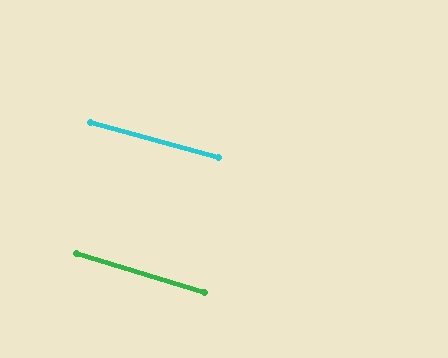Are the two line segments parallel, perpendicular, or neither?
Parallel — their directions differ by only 1.9°.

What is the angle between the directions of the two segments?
Approximately 2 degrees.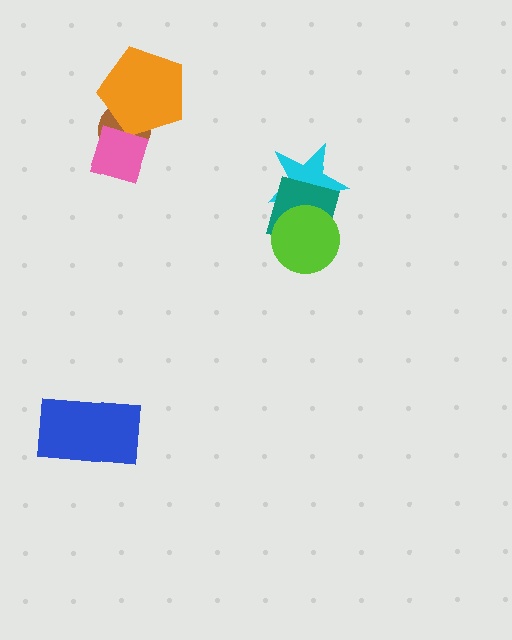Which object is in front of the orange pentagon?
The pink diamond is in front of the orange pentagon.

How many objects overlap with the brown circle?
2 objects overlap with the brown circle.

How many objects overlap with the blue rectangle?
0 objects overlap with the blue rectangle.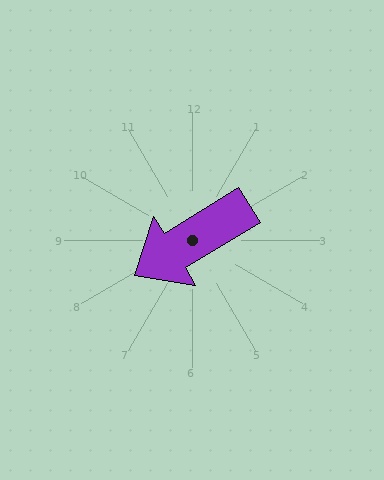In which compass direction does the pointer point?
Southwest.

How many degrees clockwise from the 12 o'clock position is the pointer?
Approximately 238 degrees.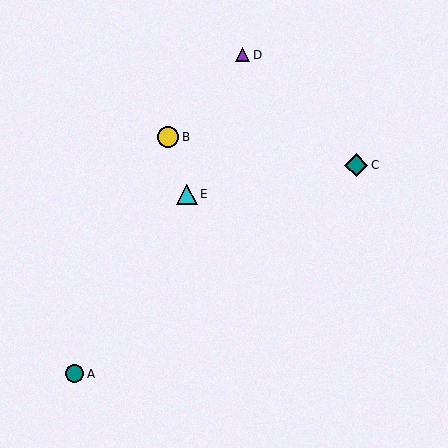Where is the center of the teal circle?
The center of the teal circle is at (75, 374).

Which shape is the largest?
The teal diamond (labeled C) is the largest.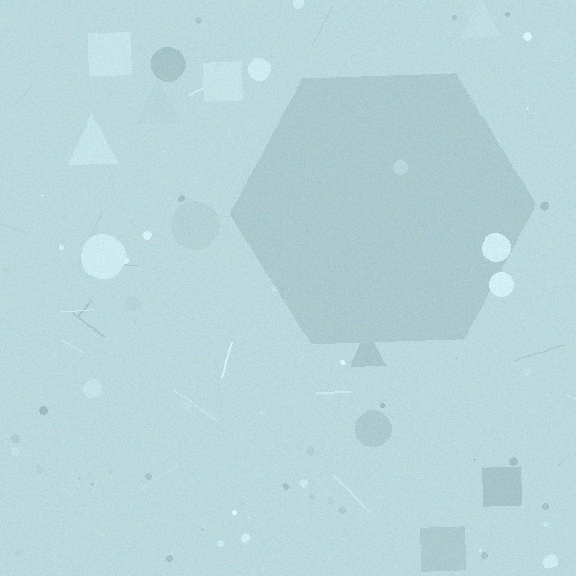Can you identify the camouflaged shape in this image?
The camouflaged shape is a hexagon.